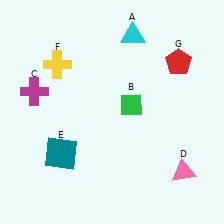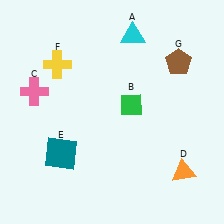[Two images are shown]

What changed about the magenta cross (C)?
In Image 1, C is magenta. In Image 2, it changed to pink.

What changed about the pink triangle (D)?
In Image 1, D is pink. In Image 2, it changed to orange.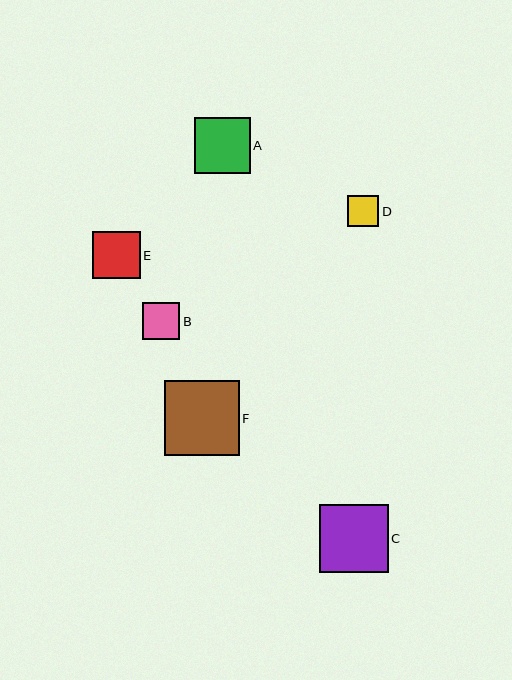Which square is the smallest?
Square D is the smallest with a size of approximately 31 pixels.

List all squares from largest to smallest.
From largest to smallest: F, C, A, E, B, D.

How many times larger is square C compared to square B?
Square C is approximately 1.9 times the size of square B.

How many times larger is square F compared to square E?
Square F is approximately 1.6 times the size of square E.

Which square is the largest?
Square F is the largest with a size of approximately 75 pixels.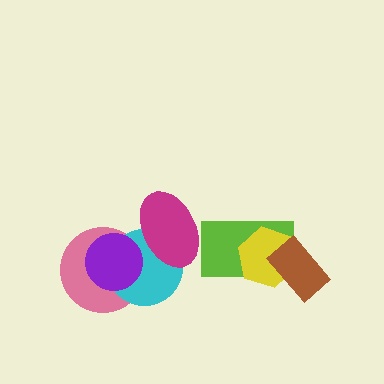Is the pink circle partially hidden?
Yes, it is partially covered by another shape.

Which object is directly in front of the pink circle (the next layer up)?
The cyan circle is directly in front of the pink circle.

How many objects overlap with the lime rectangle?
2 objects overlap with the lime rectangle.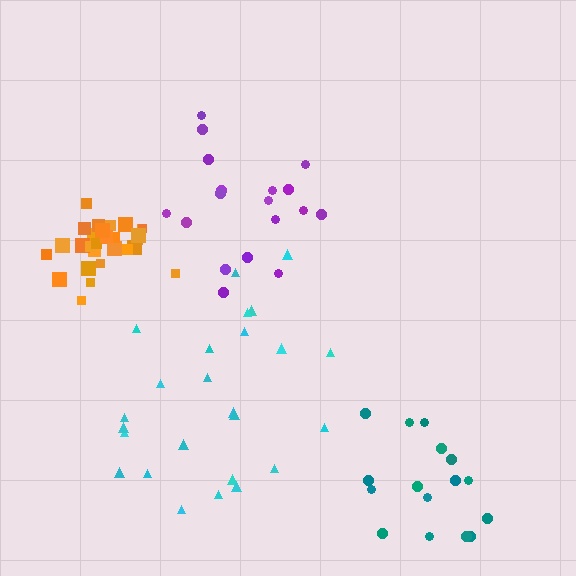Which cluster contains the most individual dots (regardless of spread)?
Orange (32).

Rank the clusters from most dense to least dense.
orange, purple, cyan, teal.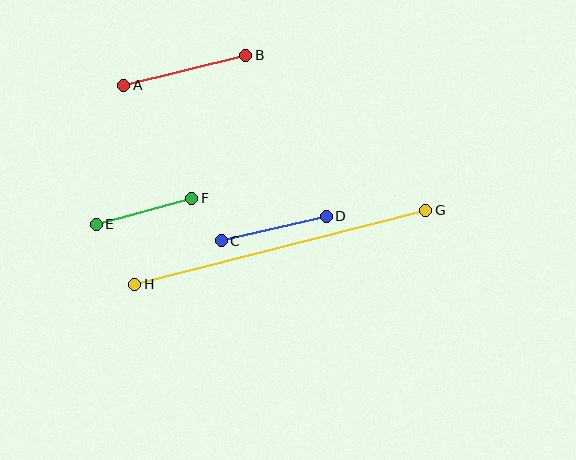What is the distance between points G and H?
The distance is approximately 300 pixels.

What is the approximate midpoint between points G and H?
The midpoint is at approximately (280, 247) pixels.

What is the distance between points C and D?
The distance is approximately 108 pixels.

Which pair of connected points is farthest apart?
Points G and H are farthest apart.